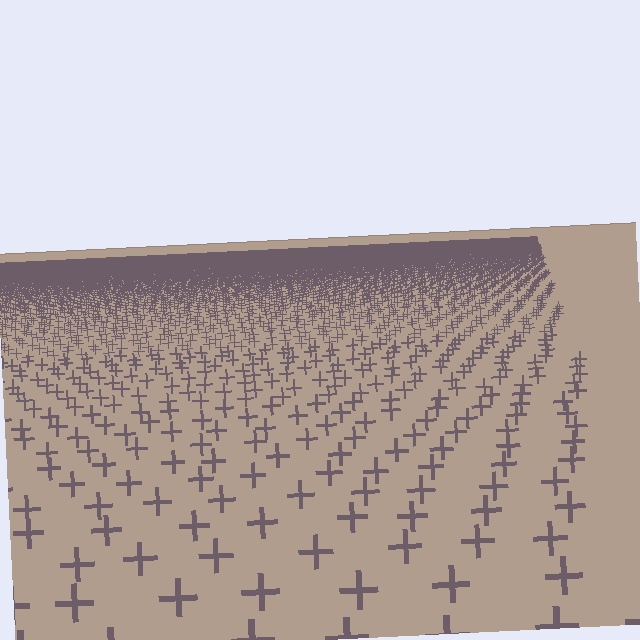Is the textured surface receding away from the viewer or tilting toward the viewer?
The surface is receding away from the viewer. Texture elements get smaller and denser toward the top.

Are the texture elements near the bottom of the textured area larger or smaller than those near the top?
Larger. Near the bottom, elements are closer to the viewer and appear at a bigger on-screen size.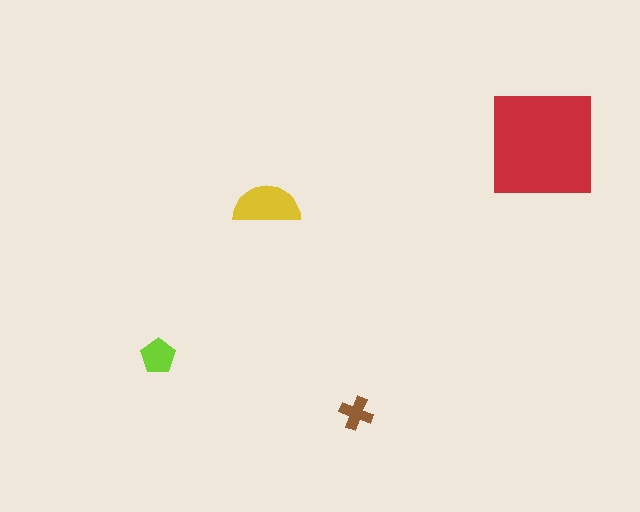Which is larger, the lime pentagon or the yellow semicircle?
The yellow semicircle.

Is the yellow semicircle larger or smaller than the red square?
Smaller.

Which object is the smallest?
The brown cross.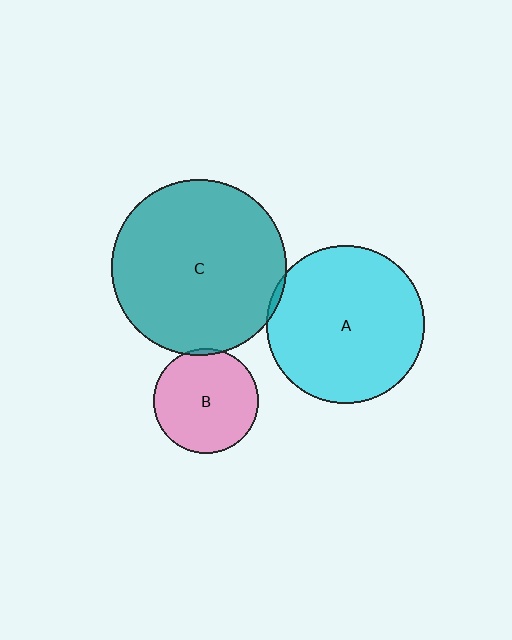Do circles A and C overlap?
Yes.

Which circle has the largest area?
Circle C (teal).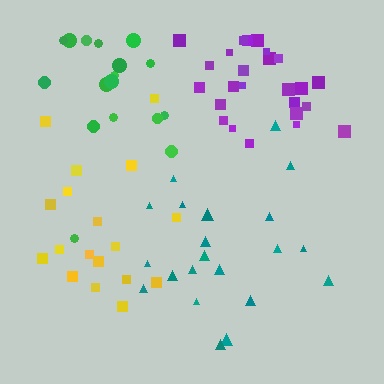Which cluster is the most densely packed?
Purple.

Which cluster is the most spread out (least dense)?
Green.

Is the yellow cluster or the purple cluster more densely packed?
Purple.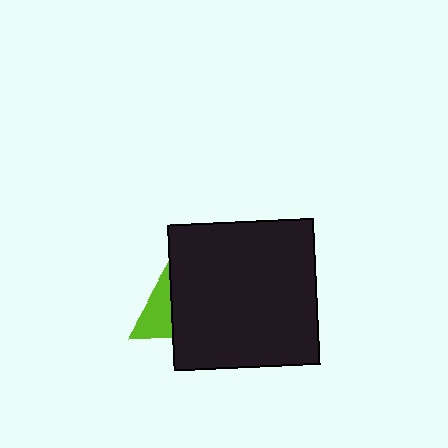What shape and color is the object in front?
The object in front is a black square.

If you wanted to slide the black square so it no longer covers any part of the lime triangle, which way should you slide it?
Slide it right — that is the most direct way to separate the two shapes.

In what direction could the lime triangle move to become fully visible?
The lime triangle could move left. That would shift it out from behind the black square entirely.